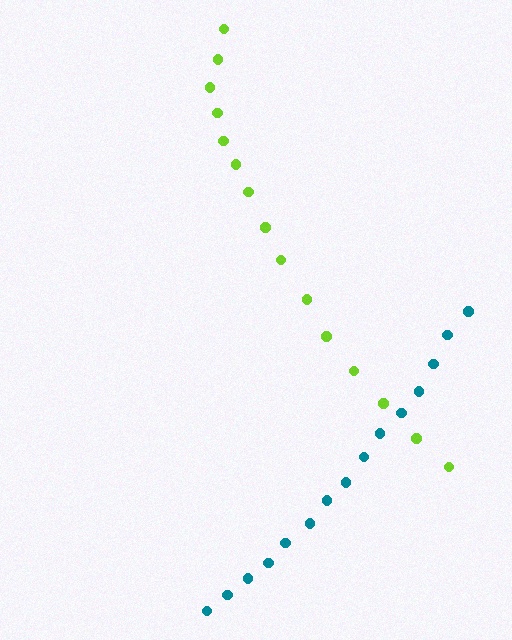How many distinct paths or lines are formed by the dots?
There are 2 distinct paths.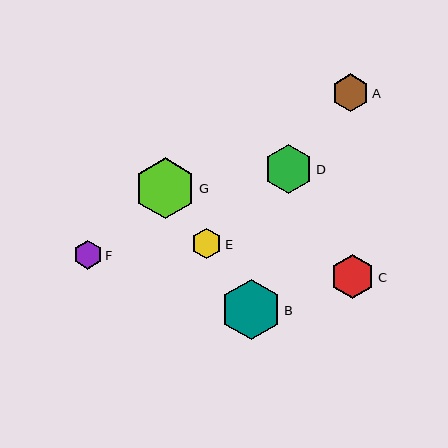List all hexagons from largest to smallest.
From largest to smallest: G, B, D, C, A, E, F.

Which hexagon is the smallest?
Hexagon F is the smallest with a size of approximately 29 pixels.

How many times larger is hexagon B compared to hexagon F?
Hexagon B is approximately 2.1 times the size of hexagon F.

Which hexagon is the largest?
Hexagon G is the largest with a size of approximately 61 pixels.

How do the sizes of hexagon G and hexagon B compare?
Hexagon G and hexagon B are approximately the same size.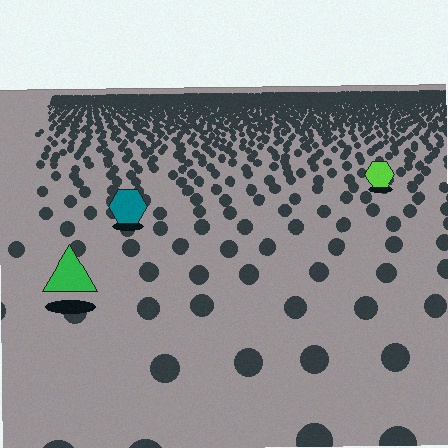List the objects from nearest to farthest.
From nearest to farthest: the green triangle, the teal hexagon, the lime hexagon.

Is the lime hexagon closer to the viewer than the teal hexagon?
No. The teal hexagon is closer — you can tell from the texture gradient: the ground texture is coarser near it.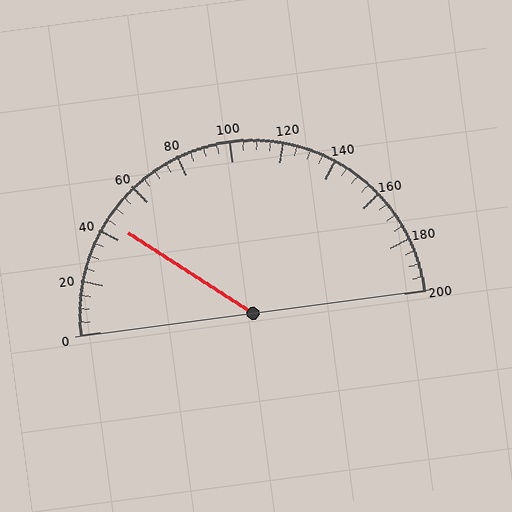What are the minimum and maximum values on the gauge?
The gauge ranges from 0 to 200.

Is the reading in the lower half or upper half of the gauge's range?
The reading is in the lower half of the range (0 to 200).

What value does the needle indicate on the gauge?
The needle indicates approximately 45.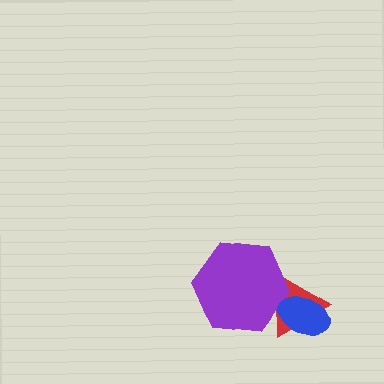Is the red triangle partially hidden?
Yes, it is partially covered by another shape.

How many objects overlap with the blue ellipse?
1 object overlaps with the blue ellipse.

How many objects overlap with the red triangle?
2 objects overlap with the red triangle.